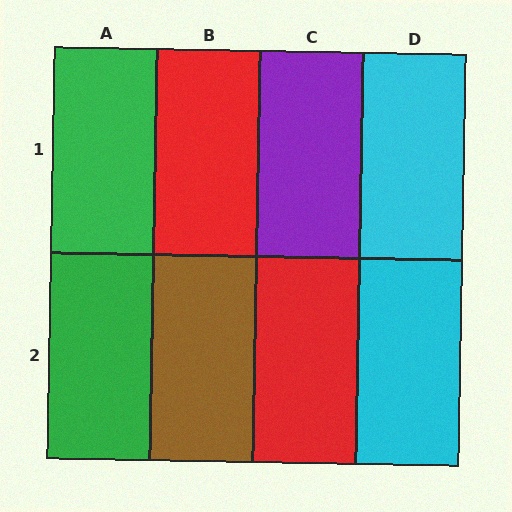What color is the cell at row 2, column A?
Green.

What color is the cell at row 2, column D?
Cyan.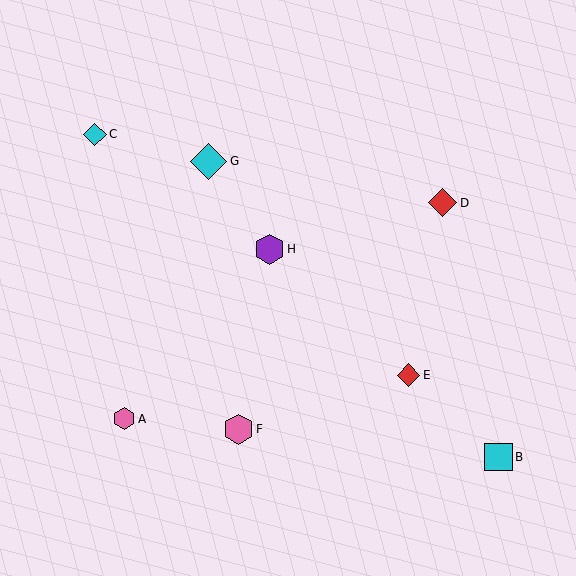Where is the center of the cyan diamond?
The center of the cyan diamond is at (209, 161).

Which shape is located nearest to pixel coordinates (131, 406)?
The pink hexagon (labeled A) at (124, 419) is nearest to that location.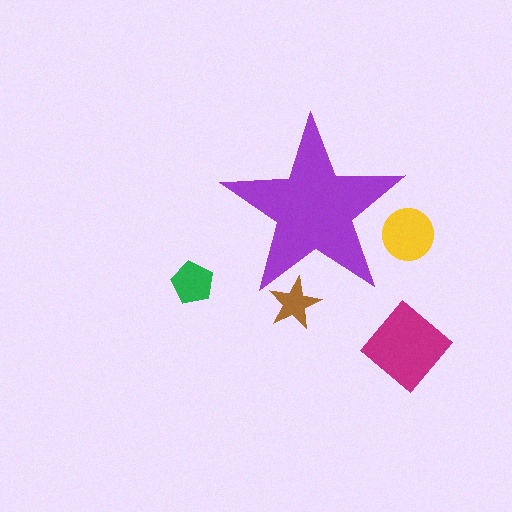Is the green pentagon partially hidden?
No, the green pentagon is fully visible.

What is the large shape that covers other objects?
A purple star.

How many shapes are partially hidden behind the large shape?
2 shapes are partially hidden.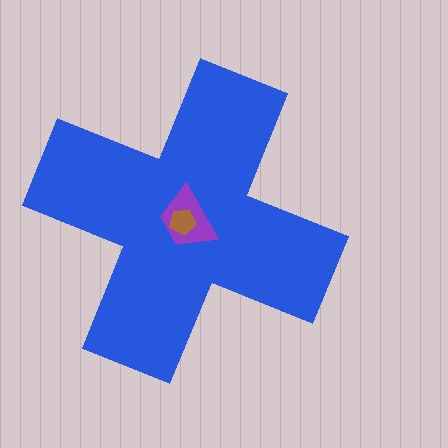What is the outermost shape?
The blue cross.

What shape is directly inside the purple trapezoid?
The brown pentagon.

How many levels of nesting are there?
3.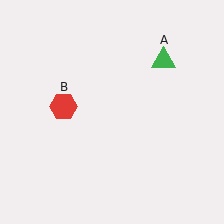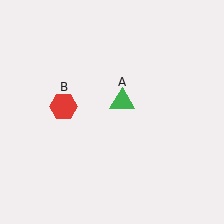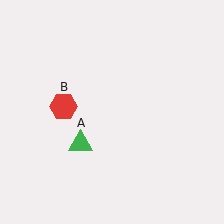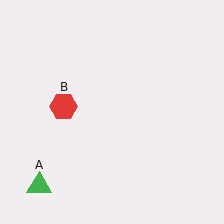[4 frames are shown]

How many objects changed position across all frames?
1 object changed position: green triangle (object A).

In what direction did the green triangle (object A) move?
The green triangle (object A) moved down and to the left.